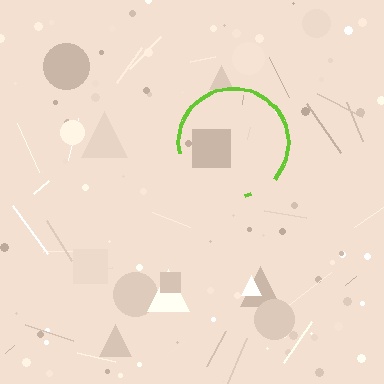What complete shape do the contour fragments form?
The contour fragments form a circle.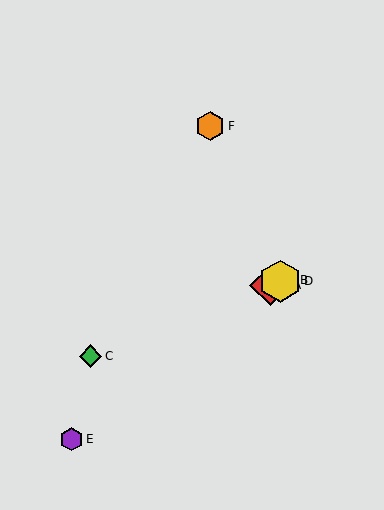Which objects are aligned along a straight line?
Objects A, B, C, D are aligned along a straight line.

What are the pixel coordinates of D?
Object D is at (280, 281).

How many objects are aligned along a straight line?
4 objects (A, B, C, D) are aligned along a straight line.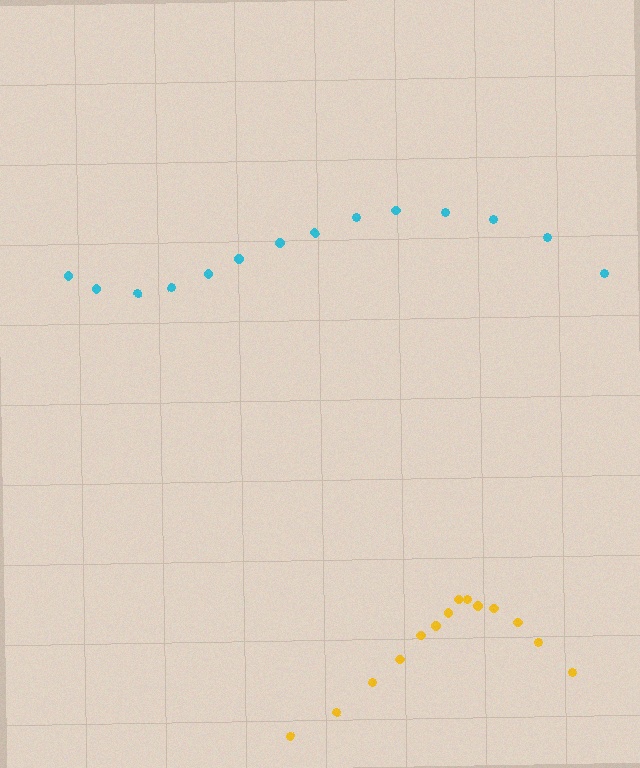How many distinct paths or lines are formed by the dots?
There are 2 distinct paths.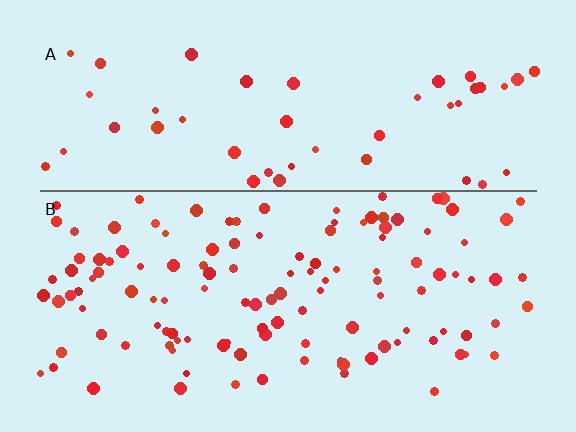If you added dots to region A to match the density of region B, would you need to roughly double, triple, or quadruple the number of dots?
Approximately triple.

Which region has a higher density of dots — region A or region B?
B (the bottom).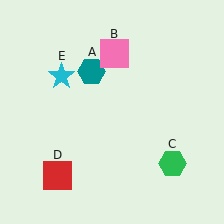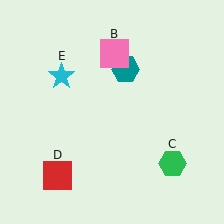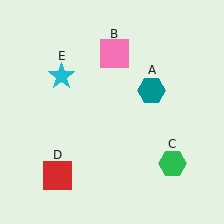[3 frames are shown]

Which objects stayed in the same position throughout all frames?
Pink square (object B) and green hexagon (object C) and red square (object D) and cyan star (object E) remained stationary.